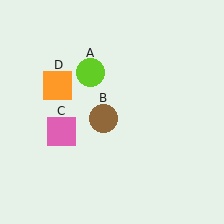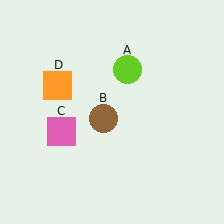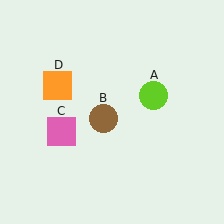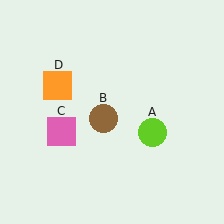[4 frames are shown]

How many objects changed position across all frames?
1 object changed position: lime circle (object A).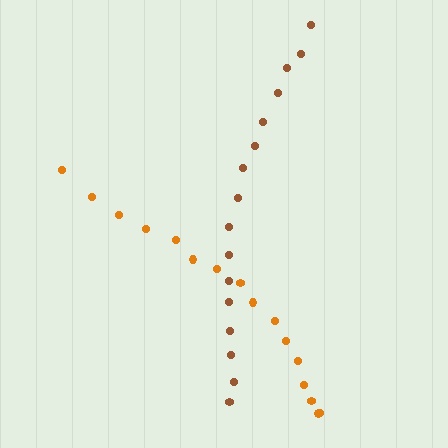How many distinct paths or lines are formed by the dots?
There are 2 distinct paths.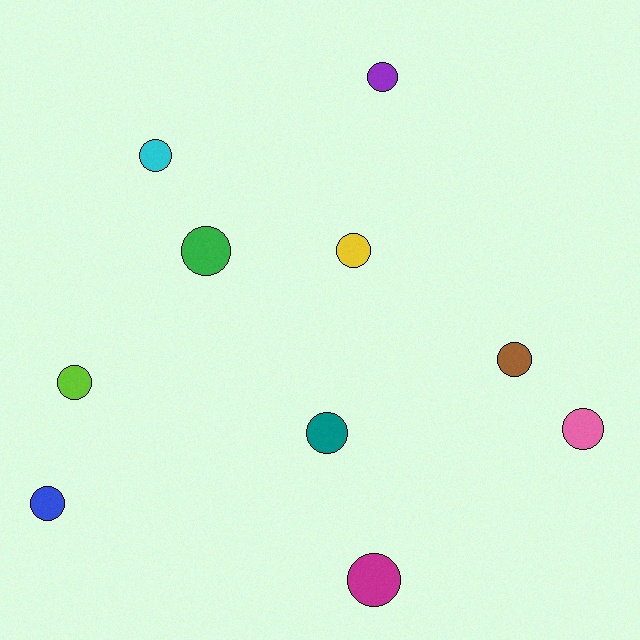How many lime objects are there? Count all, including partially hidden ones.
There is 1 lime object.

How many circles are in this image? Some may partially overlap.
There are 10 circles.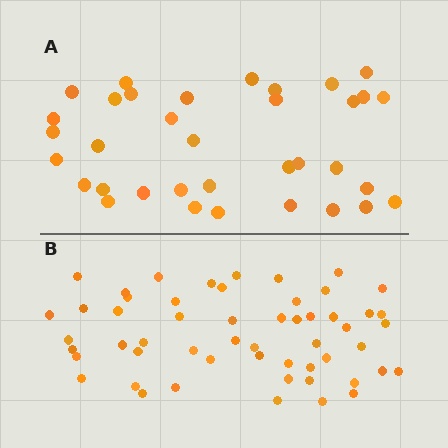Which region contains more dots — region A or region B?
Region B (the bottom region) has more dots.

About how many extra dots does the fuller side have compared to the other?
Region B has approximately 20 more dots than region A.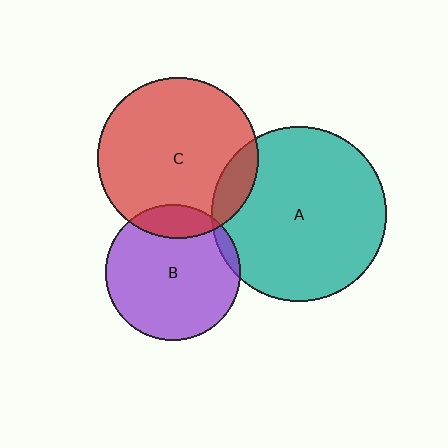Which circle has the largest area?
Circle A (teal).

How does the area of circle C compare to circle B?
Approximately 1.4 times.